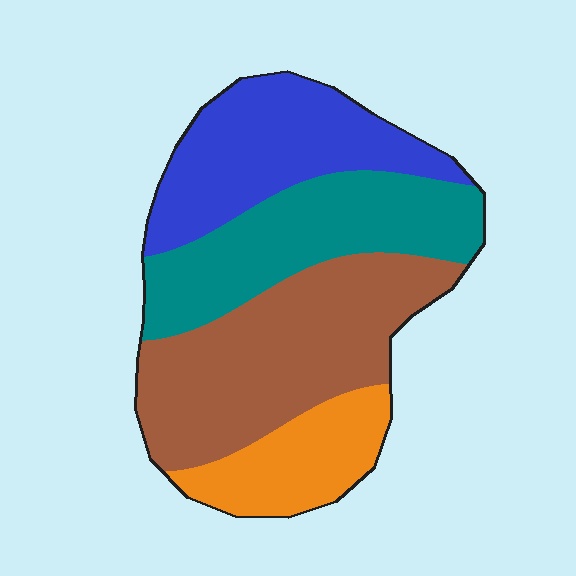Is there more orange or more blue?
Blue.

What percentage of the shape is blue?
Blue covers roughly 25% of the shape.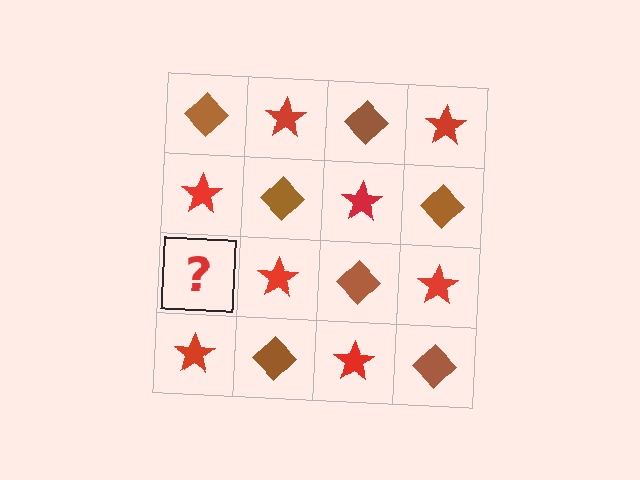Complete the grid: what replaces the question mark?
The question mark should be replaced with a brown diamond.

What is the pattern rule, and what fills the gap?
The rule is that it alternates brown diamond and red star in a checkerboard pattern. The gap should be filled with a brown diamond.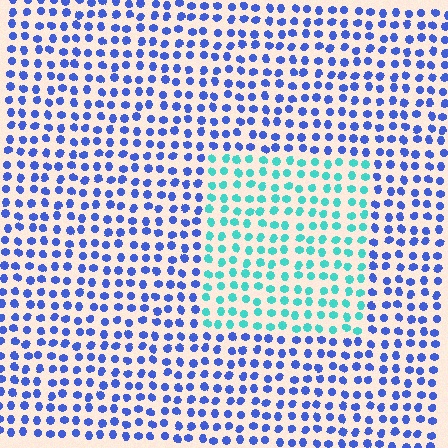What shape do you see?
I see a rectangle.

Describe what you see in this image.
The image is filled with small blue elements in a uniform arrangement. A rectangle-shaped region is visible where the elements are tinted to a slightly different hue, forming a subtle color boundary.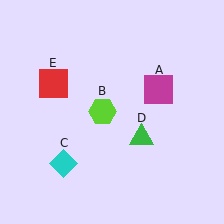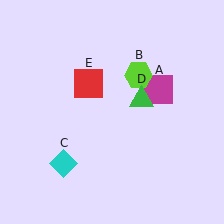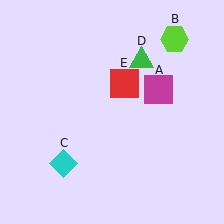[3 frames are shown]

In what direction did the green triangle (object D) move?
The green triangle (object D) moved up.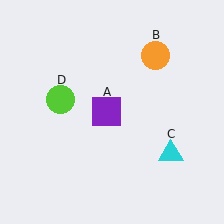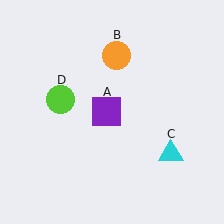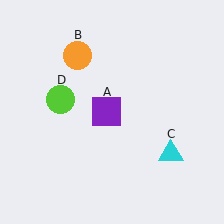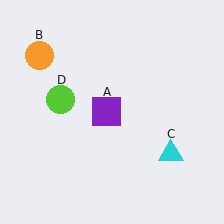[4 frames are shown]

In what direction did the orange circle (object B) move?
The orange circle (object B) moved left.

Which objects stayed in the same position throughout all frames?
Purple square (object A) and cyan triangle (object C) and lime circle (object D) remained stationary.